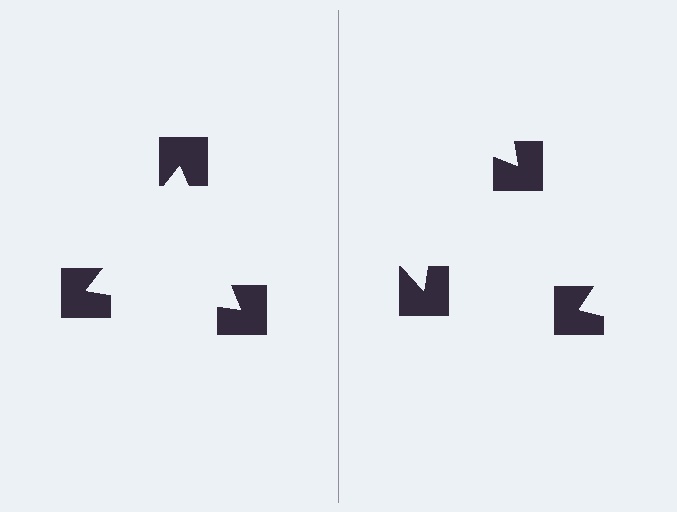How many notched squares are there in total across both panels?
6 — 3 on each side.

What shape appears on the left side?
An illusory triangle.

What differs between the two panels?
The notched squares are positioned identically on both sides; only the wedge orientations differ. On the left they align to a triangle; on the right they are misaligned.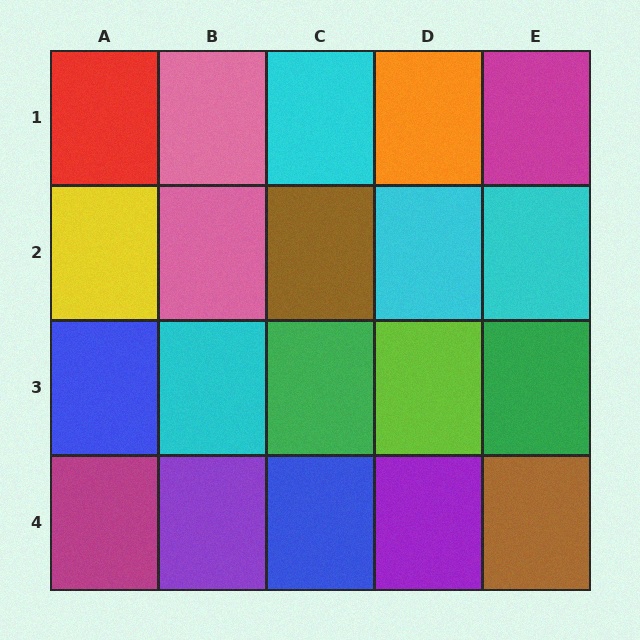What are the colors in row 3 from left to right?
Blue, cyan, green, lime, green.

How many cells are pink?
2 cells are pink.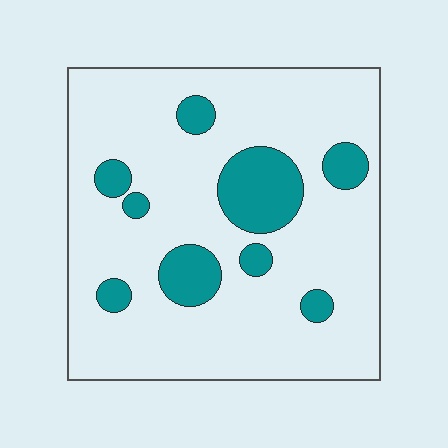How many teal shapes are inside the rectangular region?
9.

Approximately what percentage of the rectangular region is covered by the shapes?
Approximately 15%.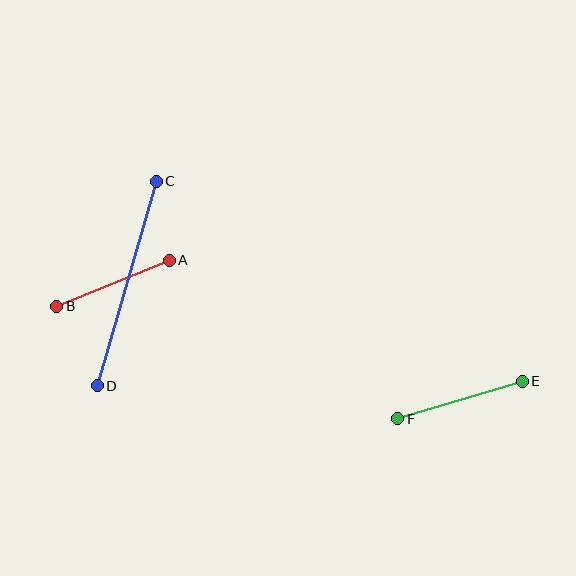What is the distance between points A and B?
The distance is approximately 121 pixels.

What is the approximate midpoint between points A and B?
The midpoint is at approximately (113, 283) pixels.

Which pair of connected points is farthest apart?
Points C and D are farthest apart.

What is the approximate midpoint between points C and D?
The midpoint is at approximately (127, 283) pixels.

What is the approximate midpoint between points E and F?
The midpoint is at approximately (460, 400) pixels.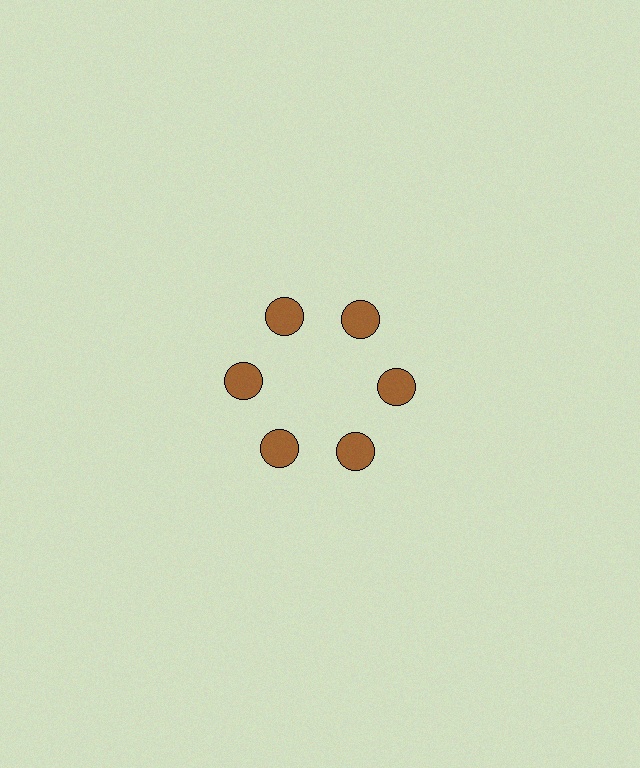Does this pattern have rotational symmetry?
Yes, this pattern has 6-fold rotational symmetry. It looks the same after rotating 60 degrees around the center.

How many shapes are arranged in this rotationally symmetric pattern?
There are 6 shapes, arranged in 6 groups of 1.